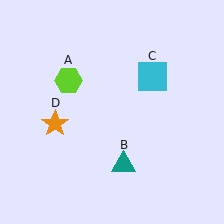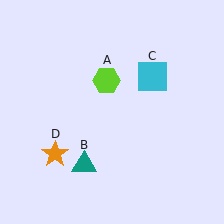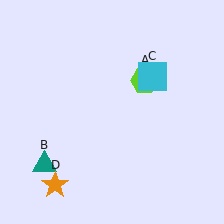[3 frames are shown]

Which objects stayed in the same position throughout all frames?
Cyan square (object C) remained stationary.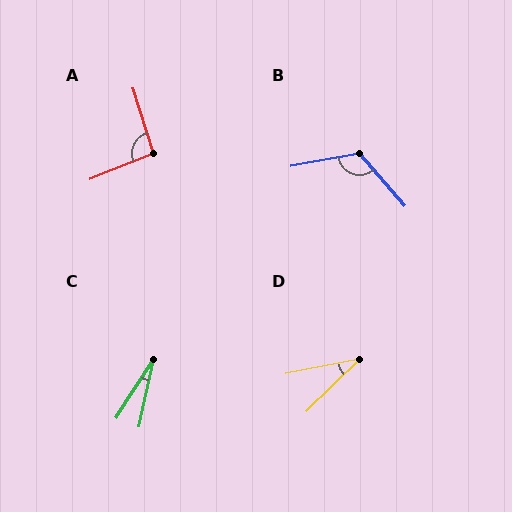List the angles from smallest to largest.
C (21°), D (33°), A (95°), B (120°).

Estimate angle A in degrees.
Approximately 95 degrees.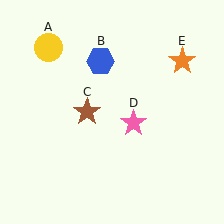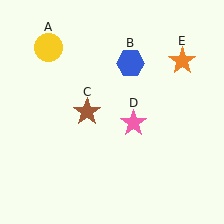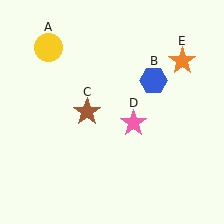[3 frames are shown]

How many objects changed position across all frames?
1 object changed position: blue hexagon (object B).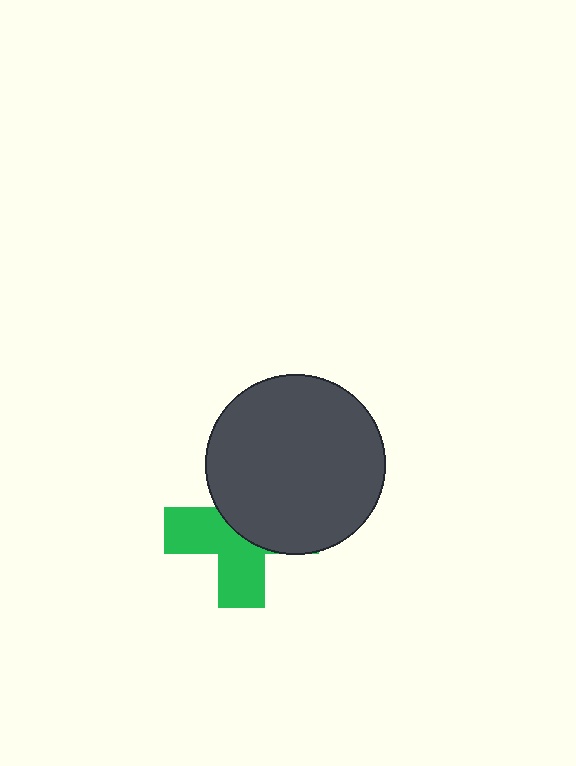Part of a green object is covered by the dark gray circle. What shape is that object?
It is a cross.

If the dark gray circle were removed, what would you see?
You would see the complete green cross.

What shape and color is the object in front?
The object in front is a dark gray circle.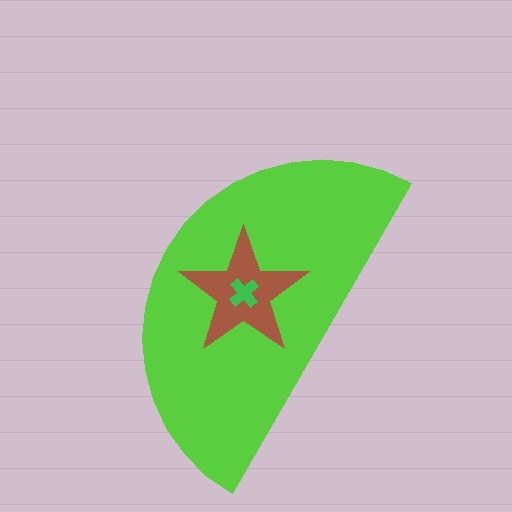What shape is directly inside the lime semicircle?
The brown star.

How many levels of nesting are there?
3.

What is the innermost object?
The green cross.